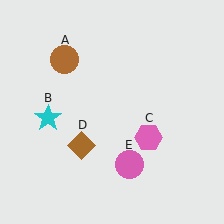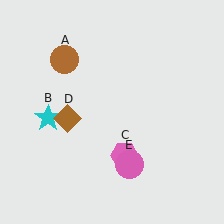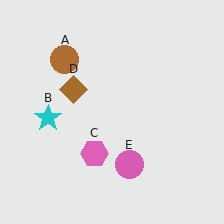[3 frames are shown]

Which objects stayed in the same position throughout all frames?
Brown circle (object A) and cyan star (object B) and pink circle (object E) remained stationary.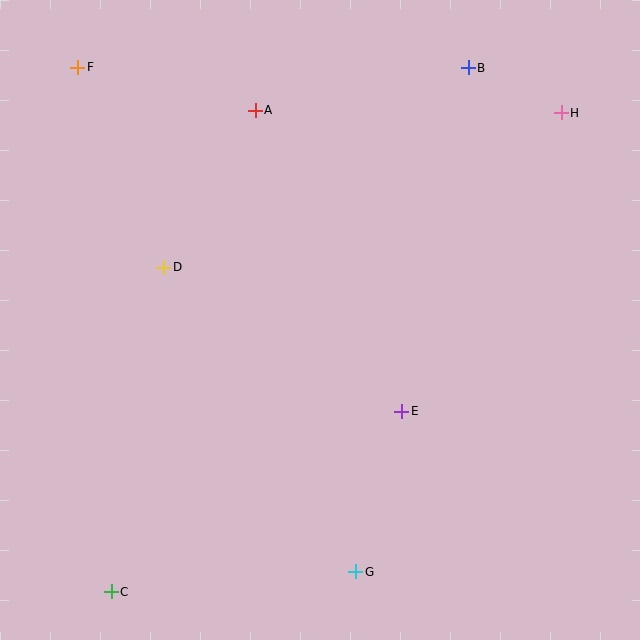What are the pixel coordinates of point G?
Point G is at (356, 572).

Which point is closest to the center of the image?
Point E at (402, 411) is closest to the center.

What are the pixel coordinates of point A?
Point A is at (255, 110).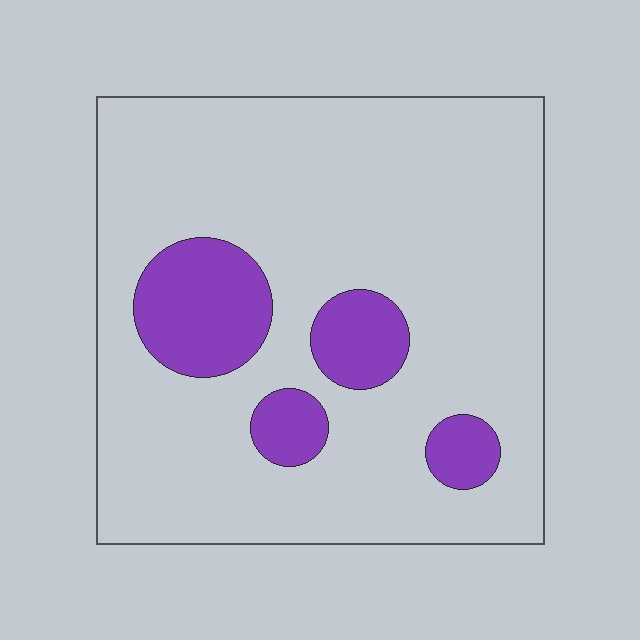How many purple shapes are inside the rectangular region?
4.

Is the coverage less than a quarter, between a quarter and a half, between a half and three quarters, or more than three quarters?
Less than a quarter.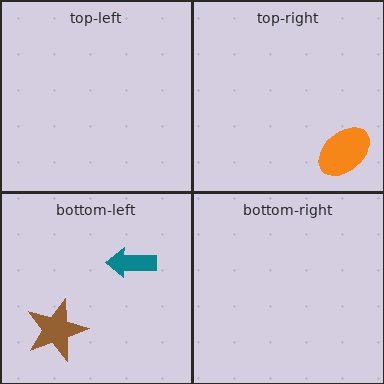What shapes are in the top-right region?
The orange ellipse.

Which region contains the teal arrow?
The bottom-left region.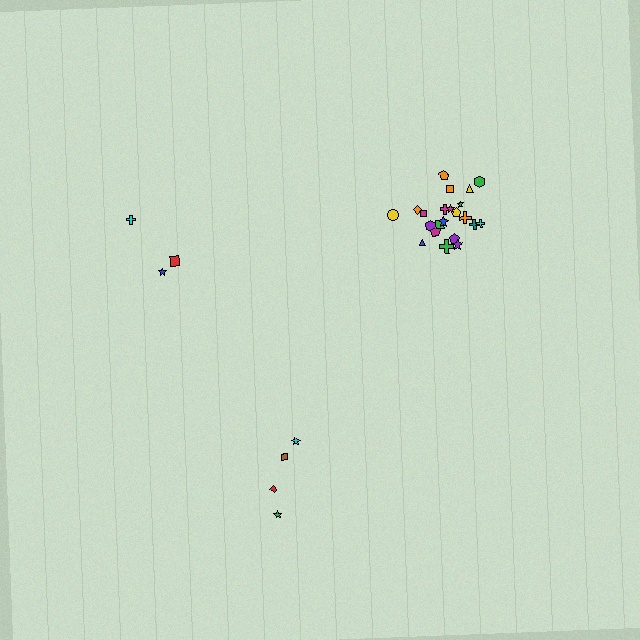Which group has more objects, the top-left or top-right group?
The top-right group.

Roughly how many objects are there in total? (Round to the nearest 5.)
Roughly 30 objects in total.